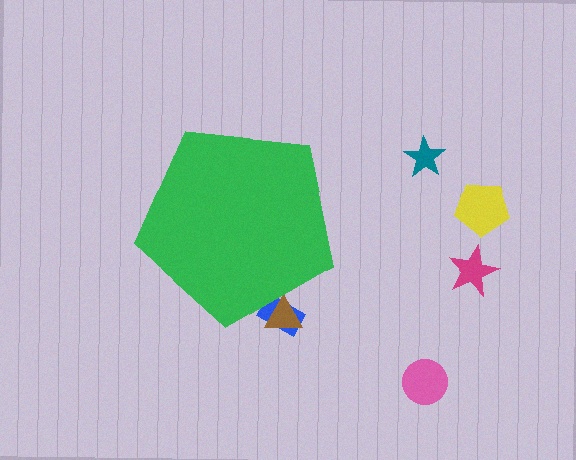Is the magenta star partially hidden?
No, the magenta star is fully visible.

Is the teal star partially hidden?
No, the teal star is fully visible.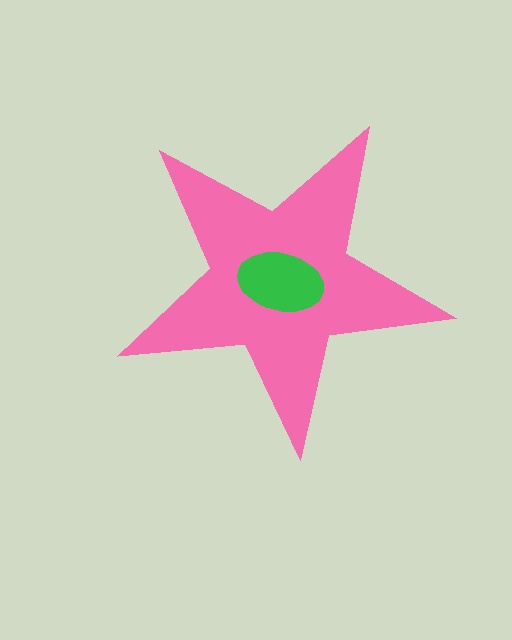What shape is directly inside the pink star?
The green ellipse.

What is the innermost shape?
The green ellipse.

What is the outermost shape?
The pink star.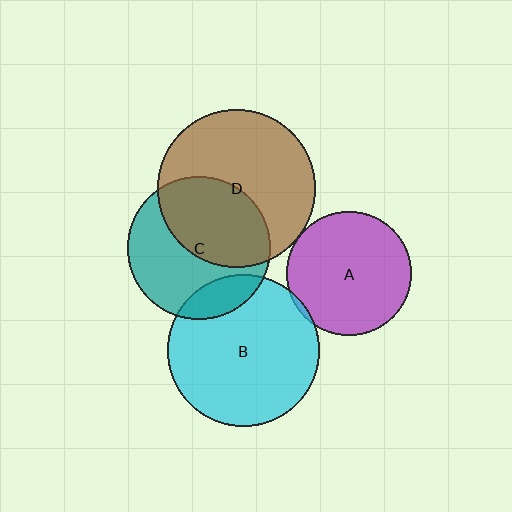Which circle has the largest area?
Circle D (brown).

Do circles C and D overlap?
Yes.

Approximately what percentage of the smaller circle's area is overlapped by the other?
Approximately 45%.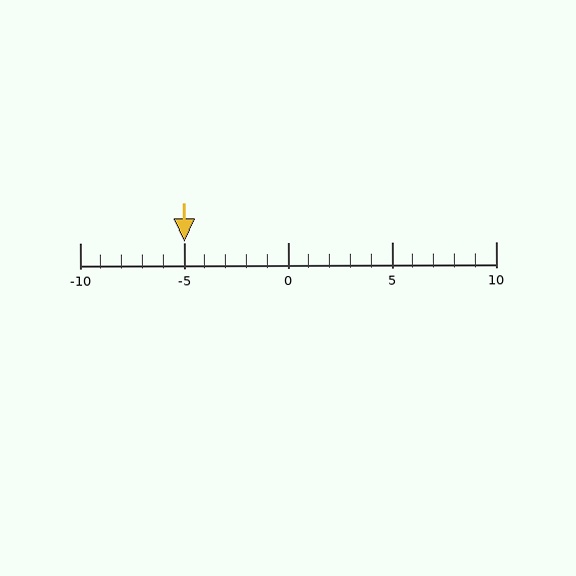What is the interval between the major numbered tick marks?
The major tick marks are spaced 5 units apart.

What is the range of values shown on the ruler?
The ruler shows values from -10 to 10.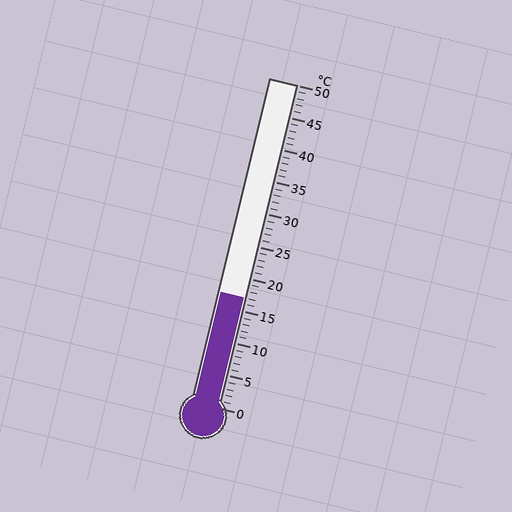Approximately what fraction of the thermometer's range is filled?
The thermometer is filled to approximately 35% of its range.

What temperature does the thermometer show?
The thermometer shows approximately 17°C.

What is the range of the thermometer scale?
The thermometer scale ranges from 0°C to 50°C.